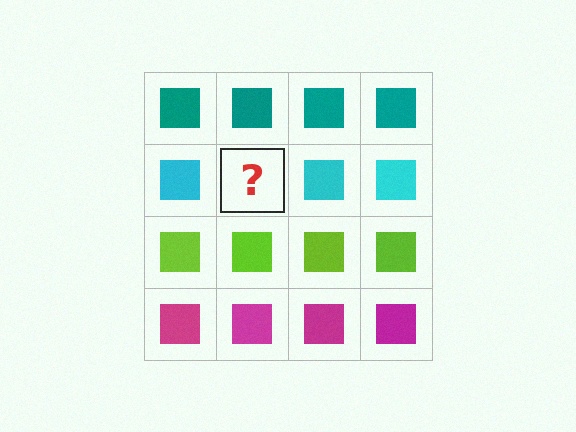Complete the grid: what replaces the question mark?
The question mark should be replaced with a cyan square.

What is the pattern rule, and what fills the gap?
The rule is that each row has a consistent color. The gap should be filled with a cyan square.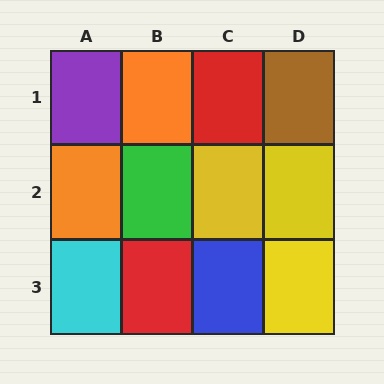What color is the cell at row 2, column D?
Yellow.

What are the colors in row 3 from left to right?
Cyan, red, blue, yellow.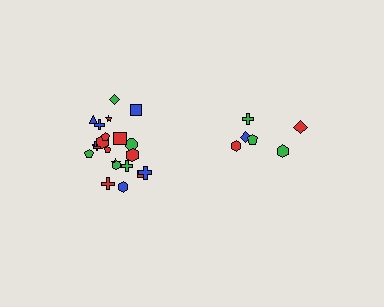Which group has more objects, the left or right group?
The left group.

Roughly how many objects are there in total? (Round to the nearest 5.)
Roughly 30 objects in total.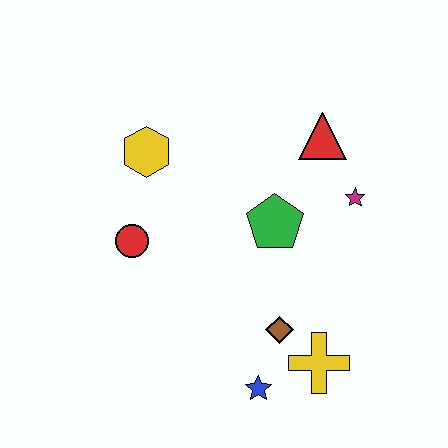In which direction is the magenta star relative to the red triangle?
The magenta star is below the red triangle.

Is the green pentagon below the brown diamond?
No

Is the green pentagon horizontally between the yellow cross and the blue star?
Yes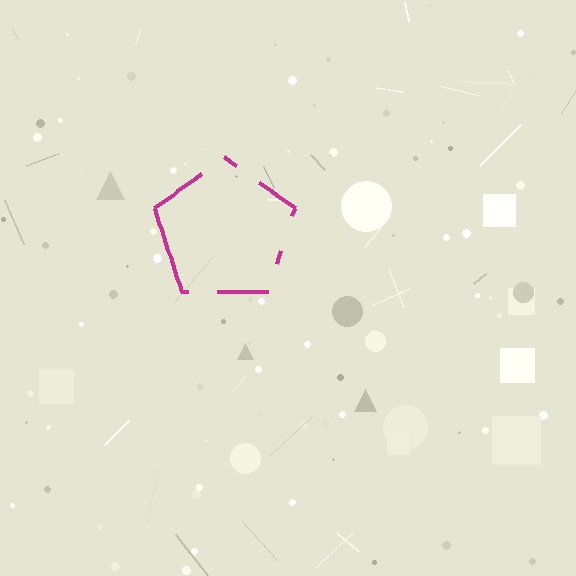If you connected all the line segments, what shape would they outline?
They would outline a pentagon.